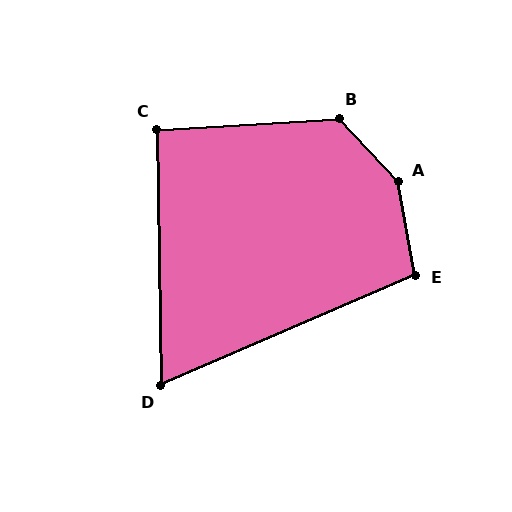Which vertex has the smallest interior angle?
D, at approximately 68 degrees.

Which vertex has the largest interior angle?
A, at approximately 147 degrees.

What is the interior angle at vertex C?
Approximately 93 degrees (approximately right).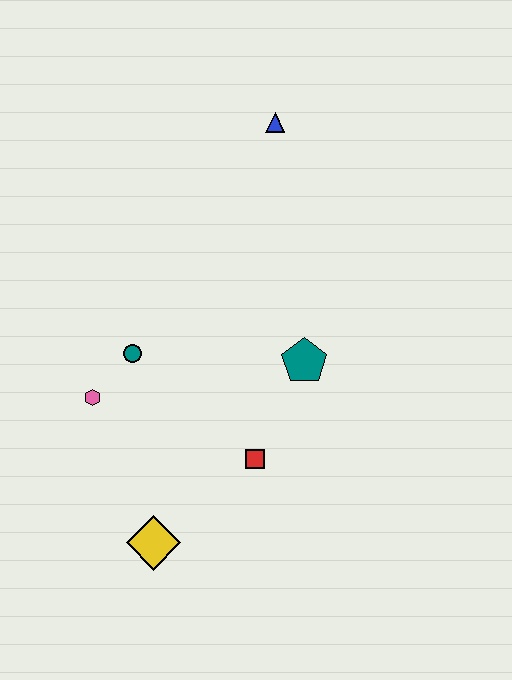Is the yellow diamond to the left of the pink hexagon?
No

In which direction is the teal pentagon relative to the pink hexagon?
The teal pentagon is to the right of the pink hexagon.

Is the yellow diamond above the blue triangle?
No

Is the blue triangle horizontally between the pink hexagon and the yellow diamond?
No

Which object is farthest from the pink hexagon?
The blue triangle is farthest from the pink hexagon.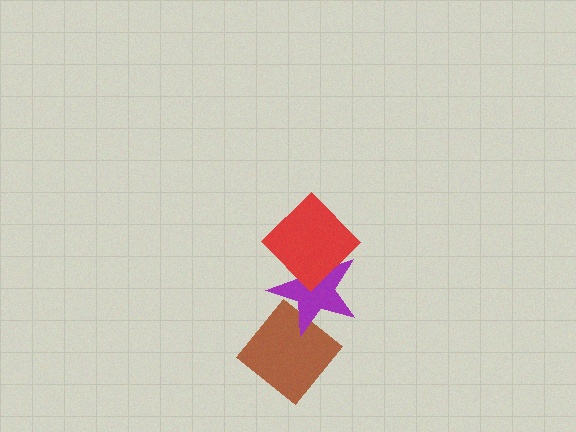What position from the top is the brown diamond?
The brown diamond is 3rd from the top.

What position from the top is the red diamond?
The red diamond is 1st from the top.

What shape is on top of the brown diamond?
The purple star is on top of the brown diamond.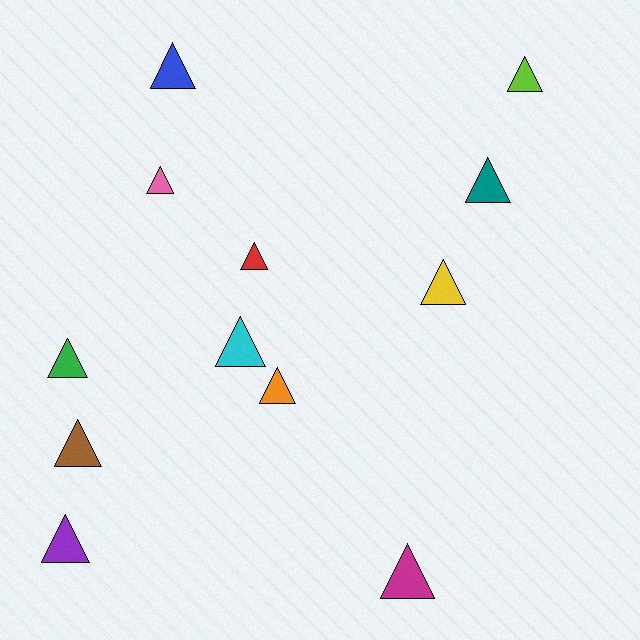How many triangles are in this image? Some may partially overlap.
There are 12 triangles.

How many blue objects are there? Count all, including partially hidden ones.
There is 1 blue object.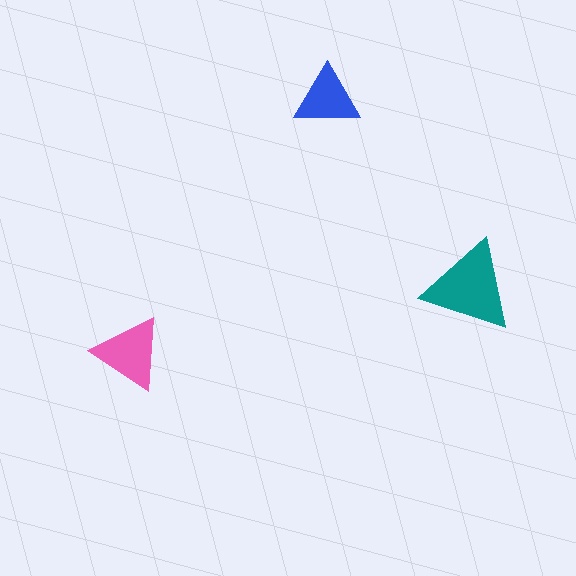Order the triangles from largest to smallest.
the teal one, the pink one, the blue one.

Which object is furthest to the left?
The pink triangle is leftmost.